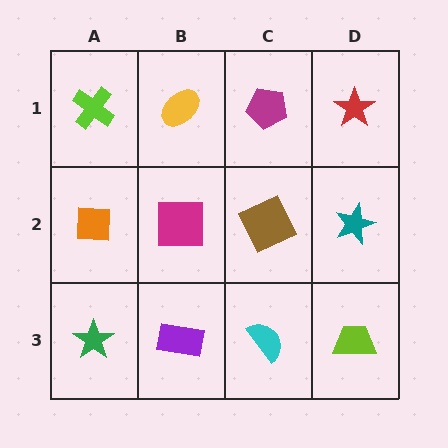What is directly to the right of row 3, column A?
A purple rectangle.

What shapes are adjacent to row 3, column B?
A magenta square (row 2, column B), a green star (row 3, column A), a cyan semicircle (row 3, column C).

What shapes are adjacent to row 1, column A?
An orange square (row 2, column A), a yellow ellipse (row 1, column B).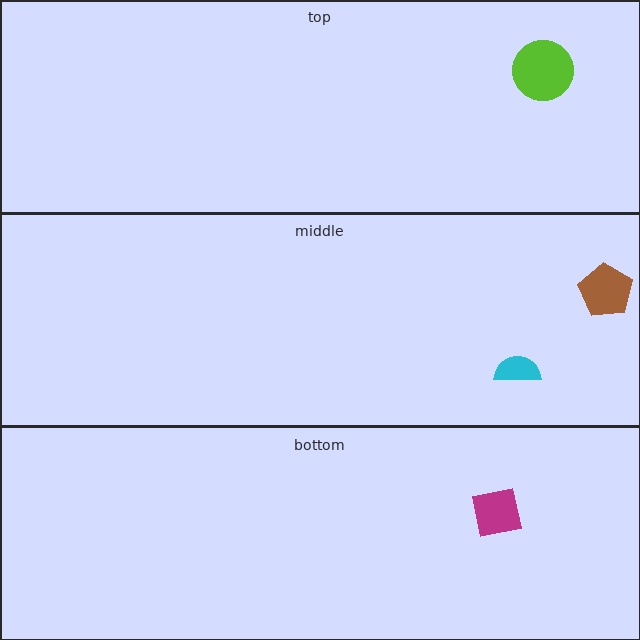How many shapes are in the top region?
1.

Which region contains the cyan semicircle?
The middle region.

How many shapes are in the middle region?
2.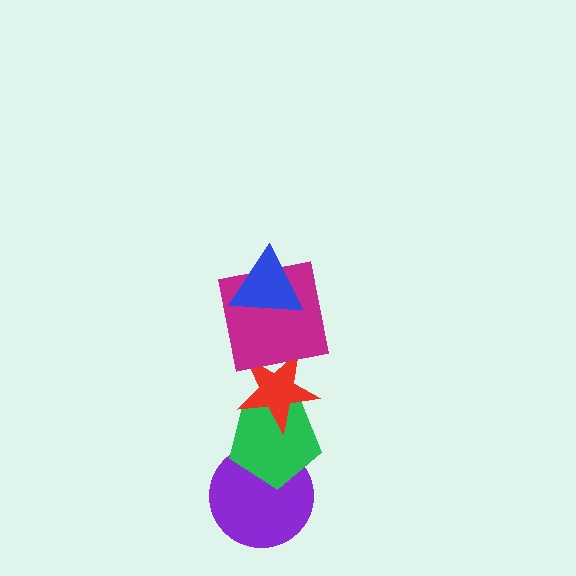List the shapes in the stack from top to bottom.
From top to bottom: the blue triangle, the magenta square, the red star, the green pentagon, the purple circle.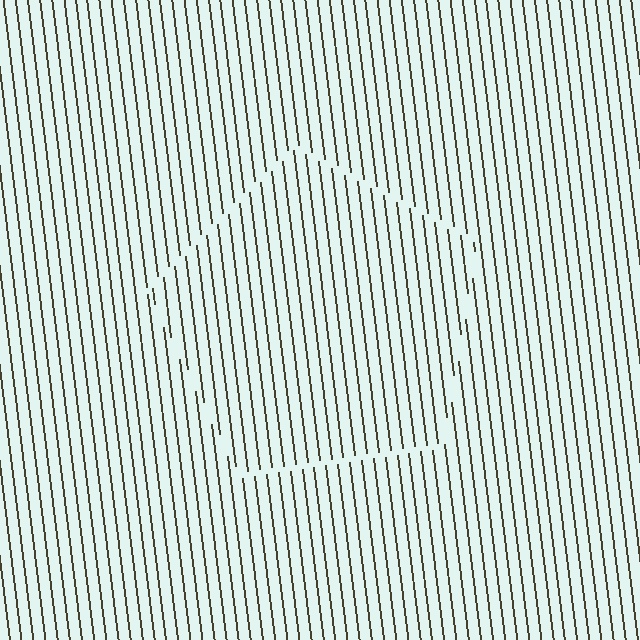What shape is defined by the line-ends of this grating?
An illusory pentagon. The interior of the shape contains the same grating, shifted by half a period — the contour is defined by the phase discontinuity where line-ends from the inner and outer gratings abut.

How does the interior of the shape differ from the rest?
The interior of the shape contains the same grating, shifted by half a period — the contour is defined by the phase discontinuity where line-ends from the inner and outer gratings abut.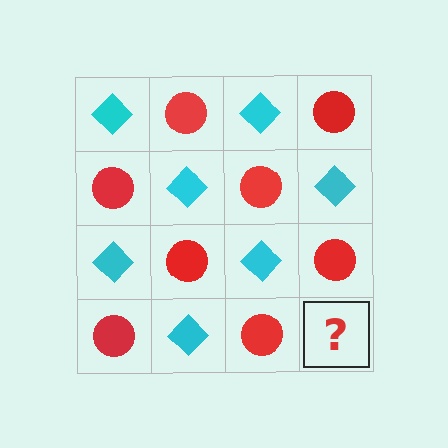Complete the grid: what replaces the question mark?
The question mark should be replaced with a cyan diamond.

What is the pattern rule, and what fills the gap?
The rule is that it alternates cyan diamond and red circle in a checkerboard pattern. The gap should be filled with a cyan diamond.